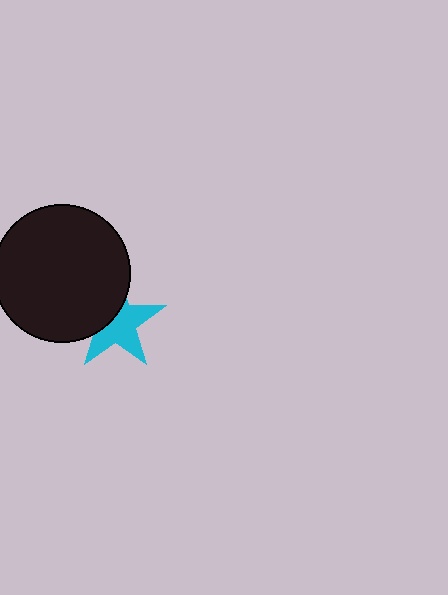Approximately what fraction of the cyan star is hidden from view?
Roughly 40% of the cyan star is hidden behind the black circle.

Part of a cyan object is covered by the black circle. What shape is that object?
It is a star.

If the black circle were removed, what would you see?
You would see the complete cyan star.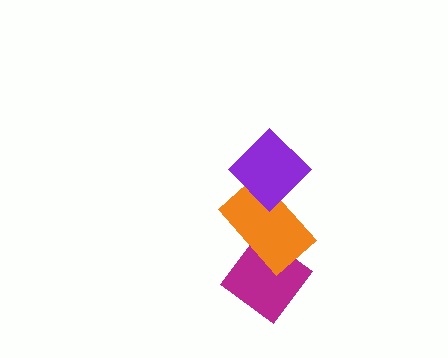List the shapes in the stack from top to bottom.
From top to bottom: the purple diamond, the orange rectangle, the magenta diamond.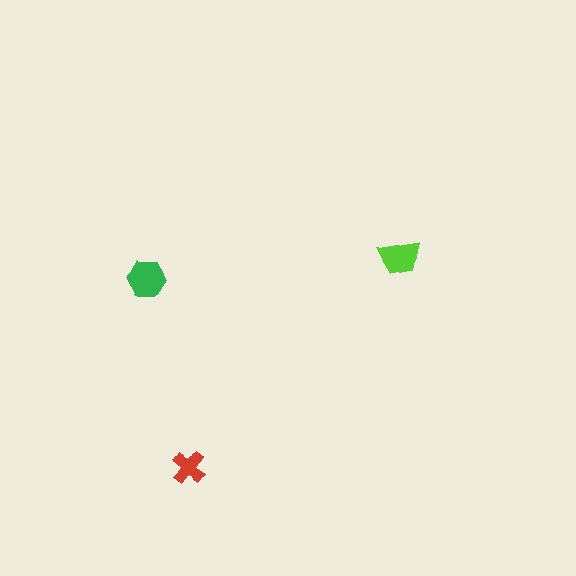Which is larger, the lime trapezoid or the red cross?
The lime trapezoid.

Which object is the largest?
The green hexagon.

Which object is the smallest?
The red cross.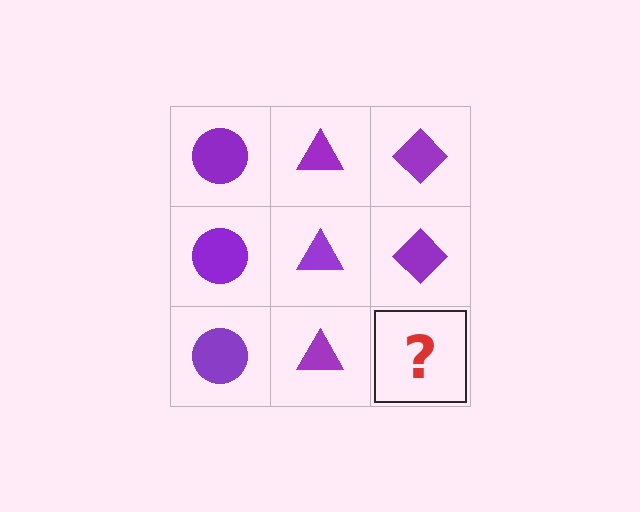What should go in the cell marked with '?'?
The missing cell should contain a purple diamond.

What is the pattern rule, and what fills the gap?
The rule is that each column has a consistent shape. The gap should be filled with a purple diamond.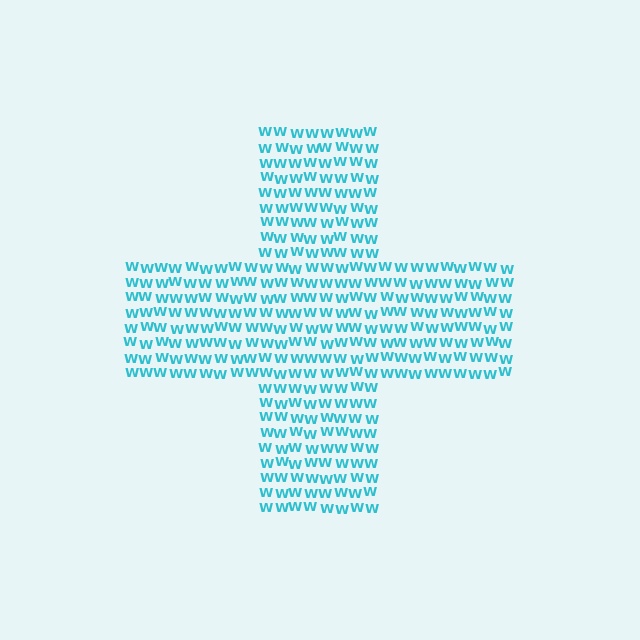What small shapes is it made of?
It is made of small letter W's.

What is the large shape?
The large shape is a cross.